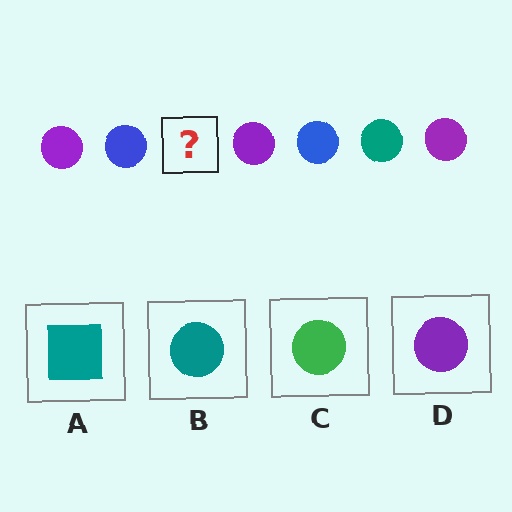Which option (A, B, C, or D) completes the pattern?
B.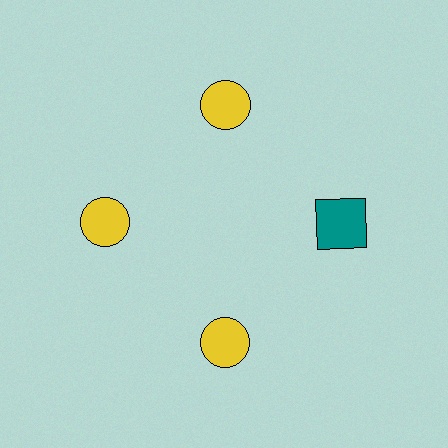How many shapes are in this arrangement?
There are 4 shapes arranged in a ring pattern.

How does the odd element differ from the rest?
It differs in both color (teal instead of yellow) and shape (square instead of circle).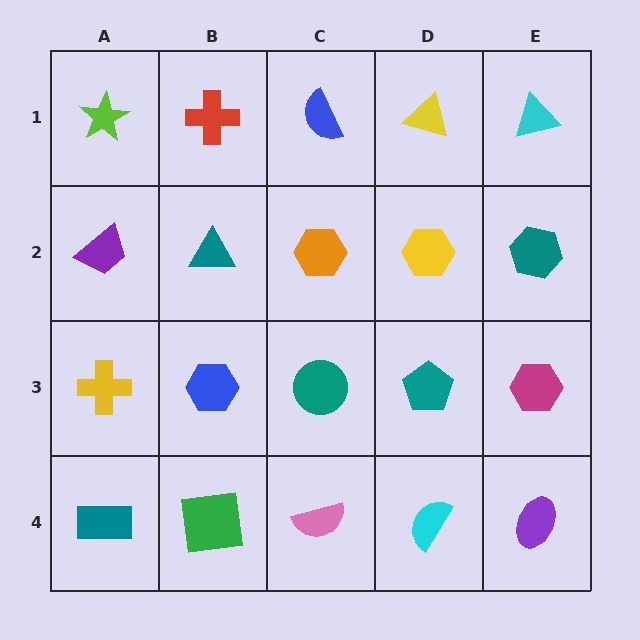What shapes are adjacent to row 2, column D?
A yellow triangle (row 1, column D), a teal pentagon (row 3, column D), an orange hexagon (row 2, column C), a teal hexagon (row 2, column E).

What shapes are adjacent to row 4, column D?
A teal pentagon (row 3, column D), a pink semicircle (row 4, column C), a purple ellipse (row 4, column E).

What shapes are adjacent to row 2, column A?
A lime star (row 1, column A), a yellow cross (row 3, column A), a teal triangle (row 2, column B).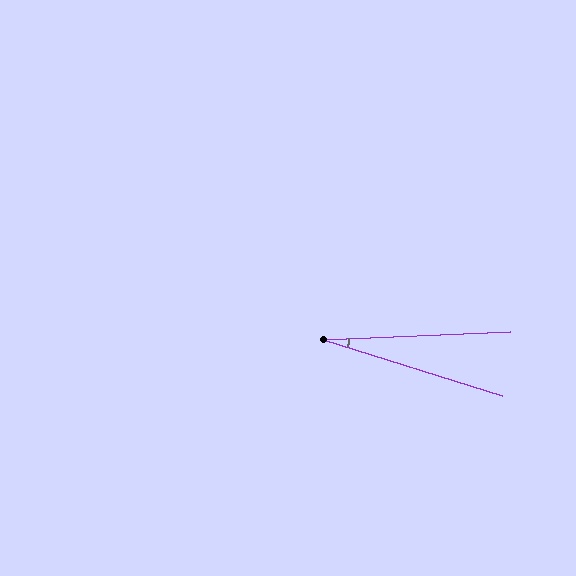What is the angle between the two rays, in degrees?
Approximately 20 degrees.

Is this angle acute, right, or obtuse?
It is acute.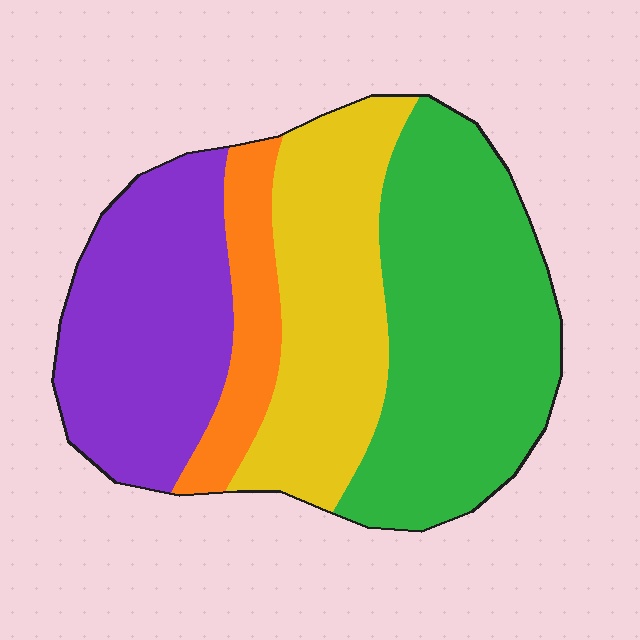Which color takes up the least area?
Orange, at roughly 10%.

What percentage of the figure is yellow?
Yellow takes up about one quarter (1/4) of the figure.